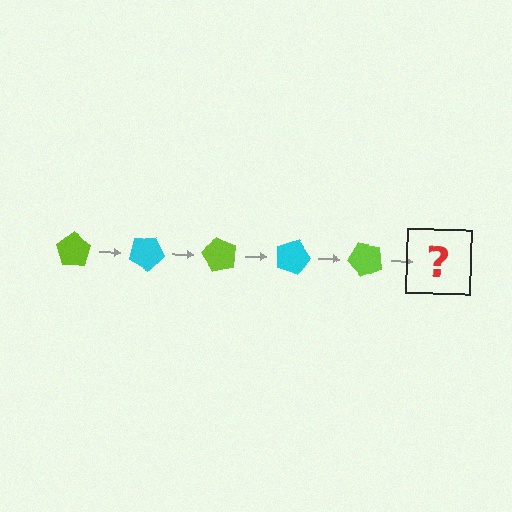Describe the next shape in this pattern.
It should be a cyan pentagon, rotated 150 degrees from the start.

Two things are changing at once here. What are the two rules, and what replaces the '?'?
The two rules are that it rotates 30 degrees each step and the color cycles through lime and cyan. The '?' should be a cyan pentagon, rotated 150 degrees from the start.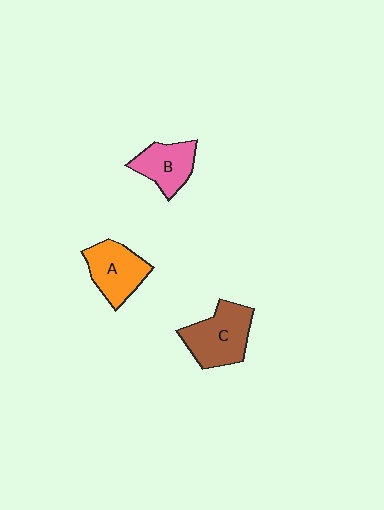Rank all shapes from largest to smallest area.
From largest to smallest: C (brown), A (orange), B (pink).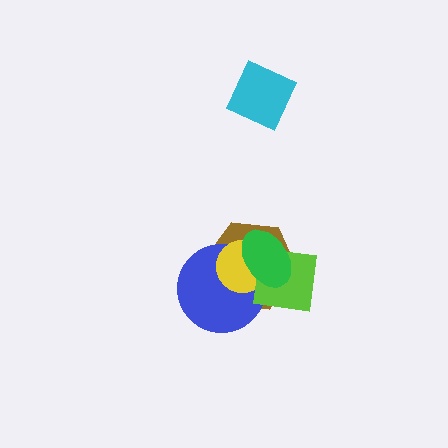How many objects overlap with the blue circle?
4 objects overlap with the blue circle.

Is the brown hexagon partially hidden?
Yes, it is partially covered by another shape.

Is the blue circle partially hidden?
Yes, it is partially covered by another shape.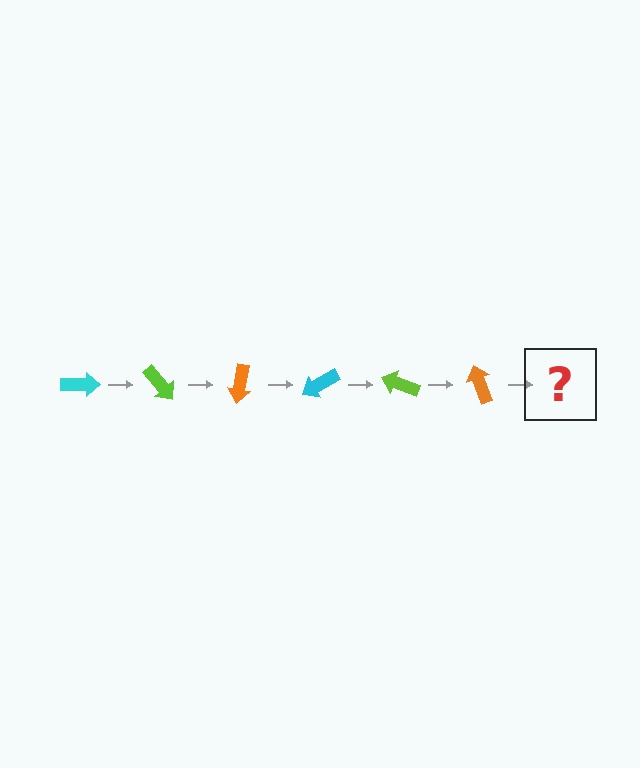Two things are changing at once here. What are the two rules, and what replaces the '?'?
The two rules are that it rotates 50 degrees each step and the color cycles through cyan, lime, and orange. The '?' should be a cyan arrow, rotated 300 degrees from the start.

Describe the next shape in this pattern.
It should be a cyan arrow, rotated 300 degrees from the start.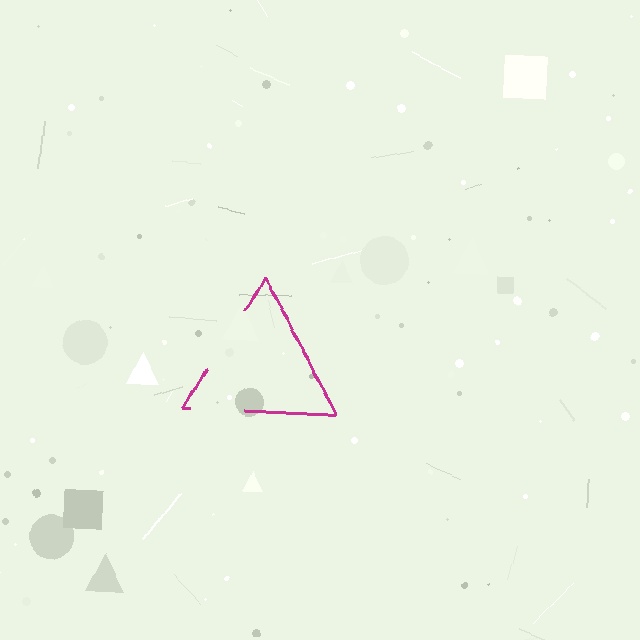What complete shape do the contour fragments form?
The contour fragments form a triangle.